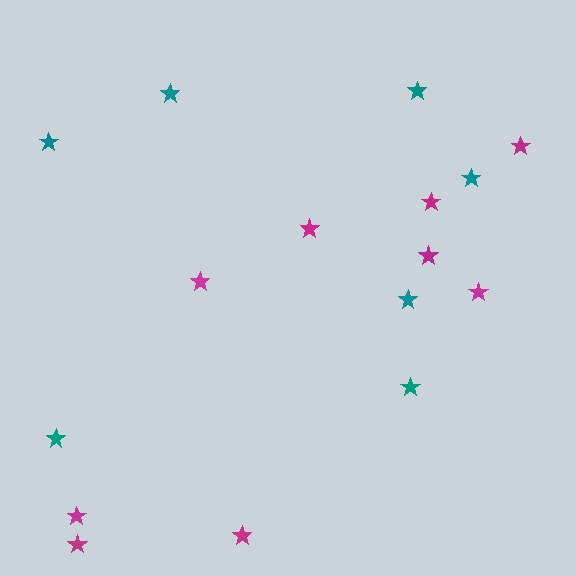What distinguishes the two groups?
There are 2 groups: one group of teal stars (7) and one group of magenta stars (9).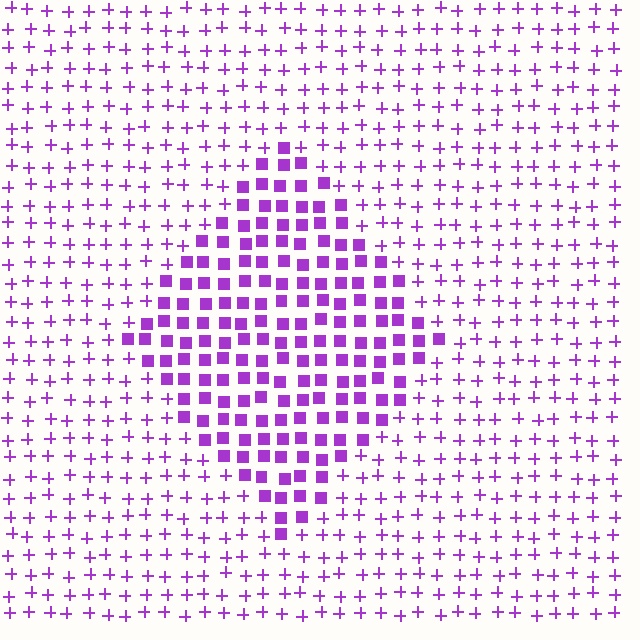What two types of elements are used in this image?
The image uses squares inside the diamond region and plus signs outside it.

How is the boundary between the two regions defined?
The boundary is defined by a change in element shape: squares inside vs. plus signs outside. All elements share the same color and spacing.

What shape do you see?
I see a diamond.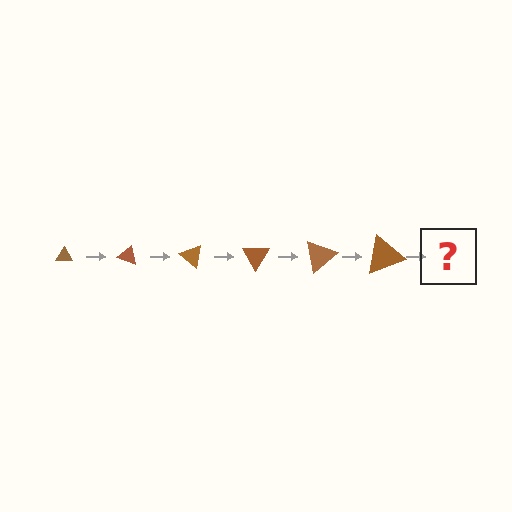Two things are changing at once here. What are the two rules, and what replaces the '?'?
The two rules are that the triangle grows larger each step and it rotates 20 degrees each step. The '?' should be a triangle, larger than the previous one and rotated 120 degrees from the start.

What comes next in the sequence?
The next element should be a triangle, larger than the previous one and rotated 120 degrees from the start.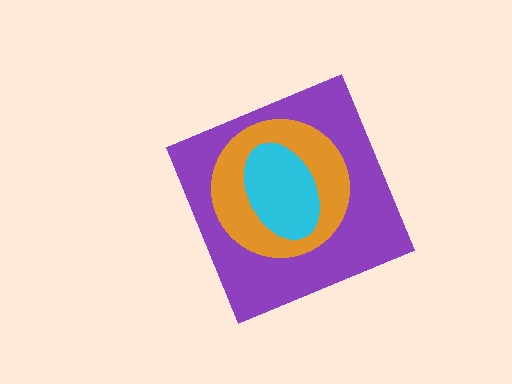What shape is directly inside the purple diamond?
The orange circle.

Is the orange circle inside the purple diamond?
Yes.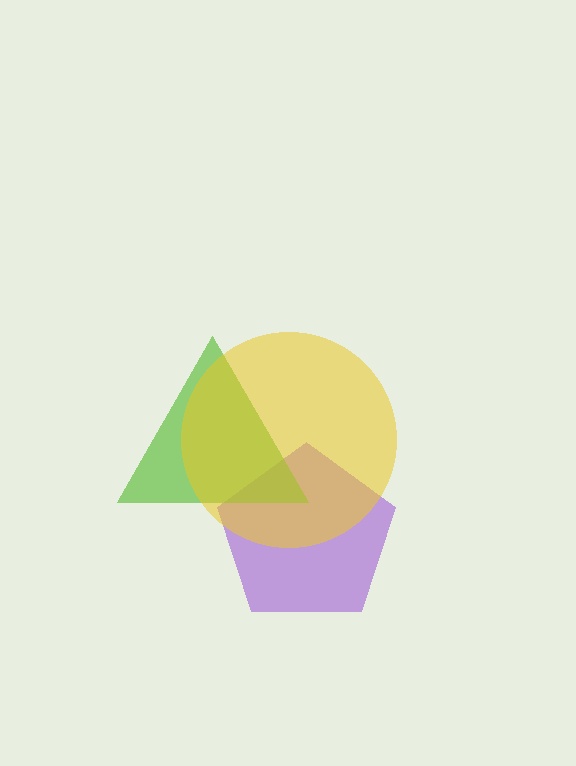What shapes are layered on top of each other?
The layered shapes are: a purple pentagon, a lime triangle, a yellow circle.